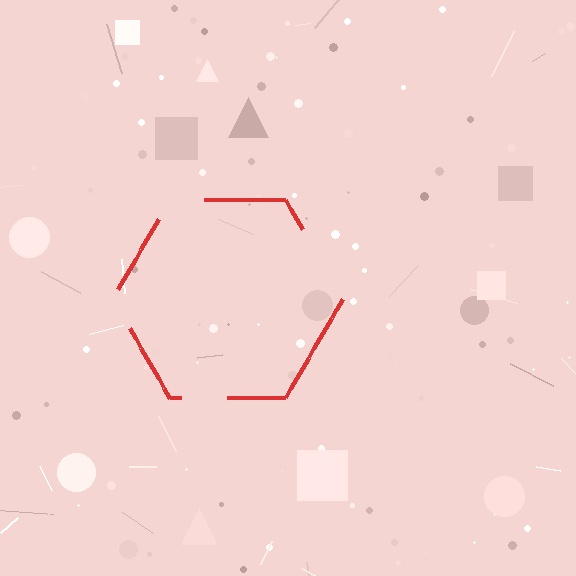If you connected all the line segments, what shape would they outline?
They would outline a hexagon.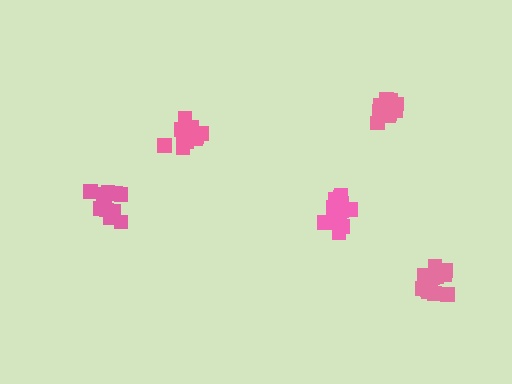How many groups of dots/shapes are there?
There are 5 groups.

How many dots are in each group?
Group 1: 11 dots, Group 2: 13 dots, Group 3: 15 dots, Group 4: 11 dots, Group 5: 13 dots (63 total).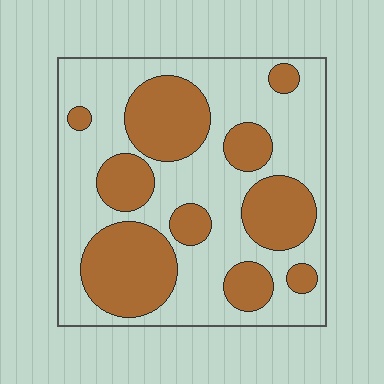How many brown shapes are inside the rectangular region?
10.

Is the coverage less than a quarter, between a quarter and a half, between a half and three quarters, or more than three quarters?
Between a quarter and a half.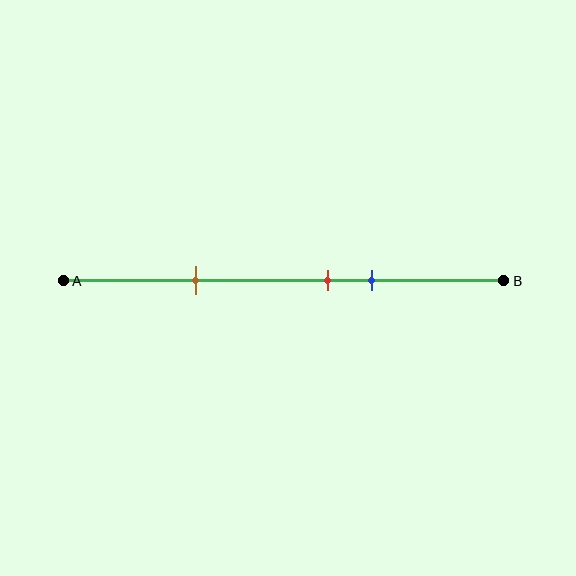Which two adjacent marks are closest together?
The red and blue marks are the closest adjacent pair.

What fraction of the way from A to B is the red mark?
The red mark is approximately 60% (0.6) of the way from A to B.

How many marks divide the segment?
There are 3 marks dividing the segment.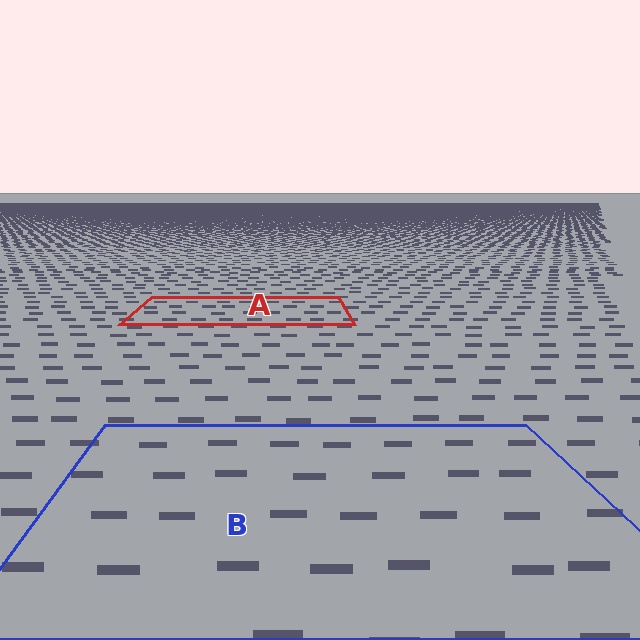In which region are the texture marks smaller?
The texture marks are smaller in region A, because it is farther away.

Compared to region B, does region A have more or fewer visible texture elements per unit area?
Region A has more texture elements per unit area — they are packed more densely because it is farther away.